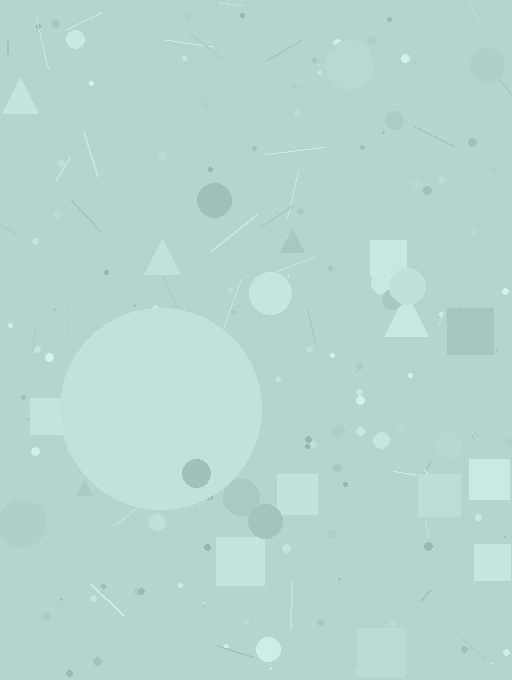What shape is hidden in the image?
A circle is hidden in the image.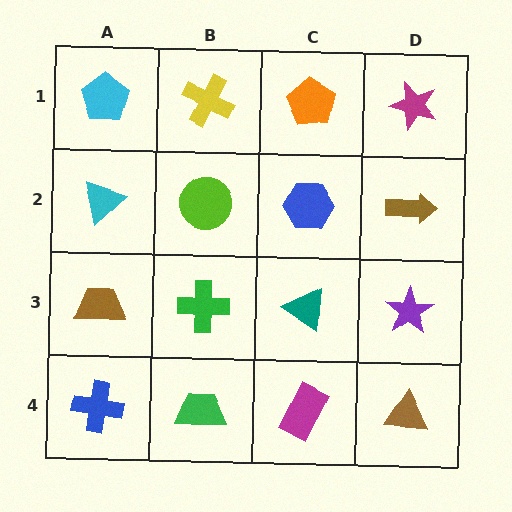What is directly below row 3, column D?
A brown triangle.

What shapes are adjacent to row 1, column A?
A cyan triangle (row 2, column A), a yellow cross (row 1, column B).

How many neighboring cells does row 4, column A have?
2.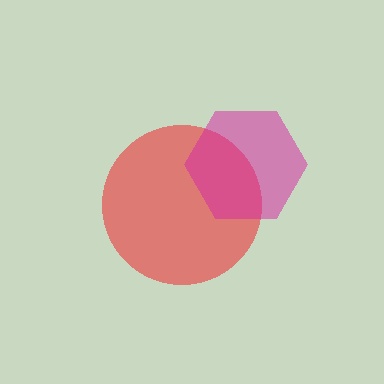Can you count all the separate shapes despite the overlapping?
Yes, there are 2 separate shapes.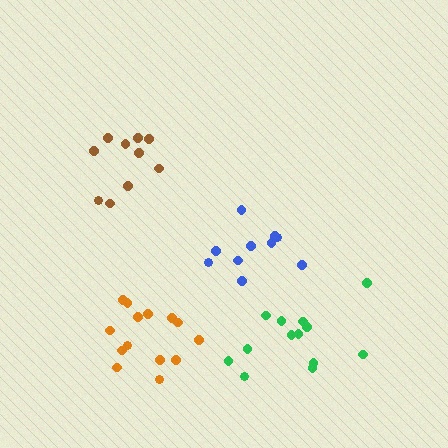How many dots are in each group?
Group 1: 10 dots, Group 2: 14 dots, Group 3: 13 dots, Group 4: 10 dots (47 total).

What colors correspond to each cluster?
The clusters are colored: blue, orange, green, brown.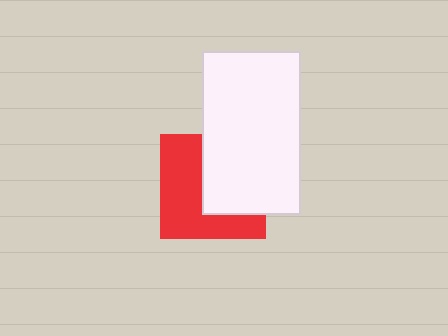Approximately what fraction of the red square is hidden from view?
Roughly 47% of the red square is hidden behind the white rectangle.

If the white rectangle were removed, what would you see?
You would see the complete red square.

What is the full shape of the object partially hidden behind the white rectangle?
The partially hidden object is a red square.